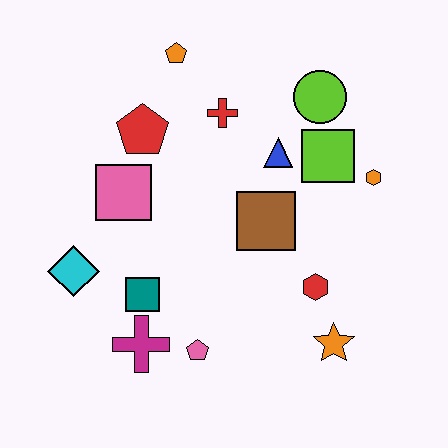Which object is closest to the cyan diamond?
The teal square is closest to the cyan diamond.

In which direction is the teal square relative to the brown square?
The teal square is to the left of the brown square.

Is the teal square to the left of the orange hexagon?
Yes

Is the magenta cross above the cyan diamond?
No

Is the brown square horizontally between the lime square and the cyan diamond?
Yes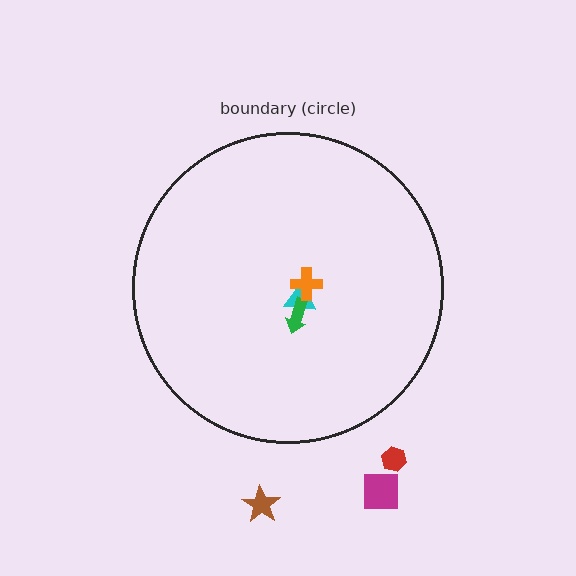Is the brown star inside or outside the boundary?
Outside.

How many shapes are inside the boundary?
3 inside, 3 outside.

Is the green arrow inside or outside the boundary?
Inside.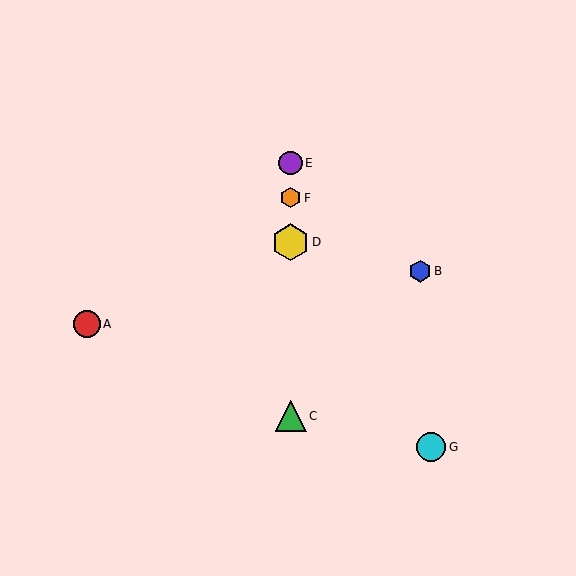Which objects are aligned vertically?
Objects C, D, E, F are aligned vertically.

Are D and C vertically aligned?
Yes, both are at x≈291.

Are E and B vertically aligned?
No, E is at x≈291 and B is at x≈420.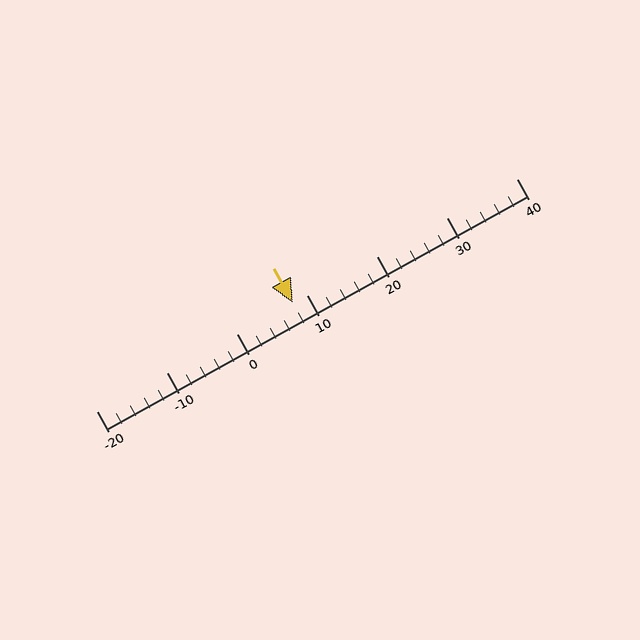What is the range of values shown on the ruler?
The ruler shows values from -20 to 40.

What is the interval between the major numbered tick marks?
The major tick marks are spaced 10 units apart.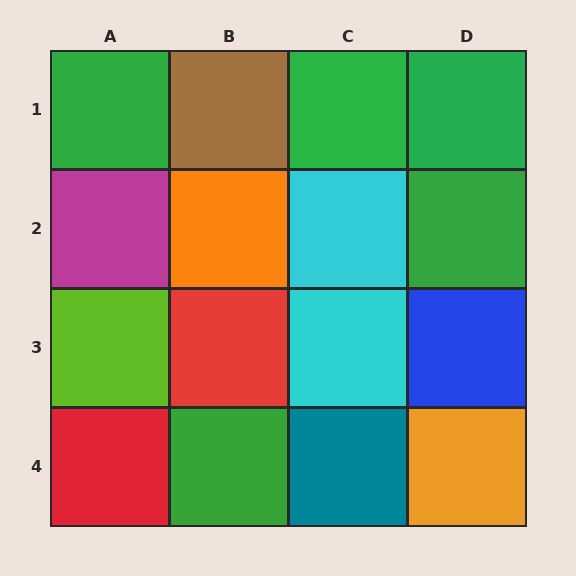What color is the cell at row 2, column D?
Green.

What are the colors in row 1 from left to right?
Green, brown, green, green.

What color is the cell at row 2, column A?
Magenta.